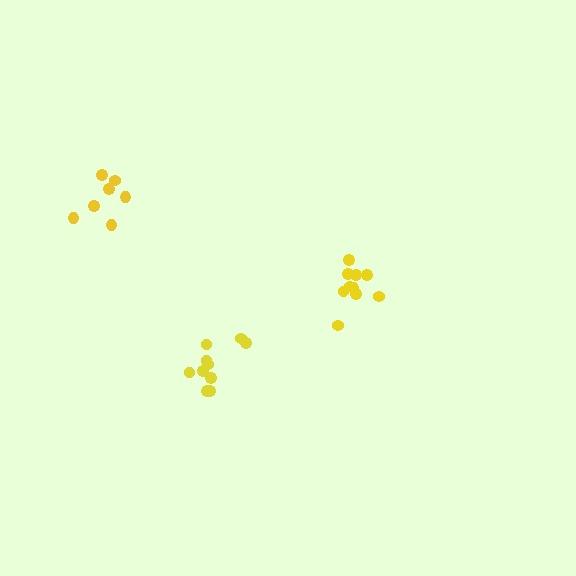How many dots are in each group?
Group 1: 10 dots, Group 2: 10 dots, Group 3: 7 dots (27 total).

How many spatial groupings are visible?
There are 3 spatial groupings.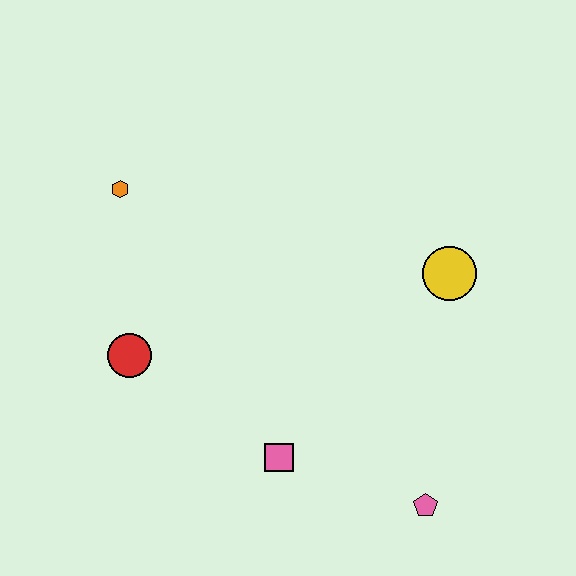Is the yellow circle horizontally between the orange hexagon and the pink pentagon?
No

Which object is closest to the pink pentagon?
The pink square is closest to the pink pentagon.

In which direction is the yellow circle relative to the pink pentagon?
The yellow circle is above the pink pentagon.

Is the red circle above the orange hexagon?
No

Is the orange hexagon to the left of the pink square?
Yes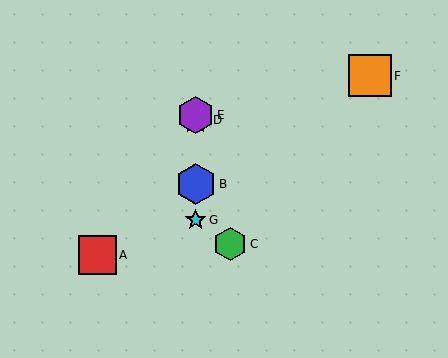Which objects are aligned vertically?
Objects B, D, E, G are aligned vertically.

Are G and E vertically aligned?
Yes, both are at x≈196.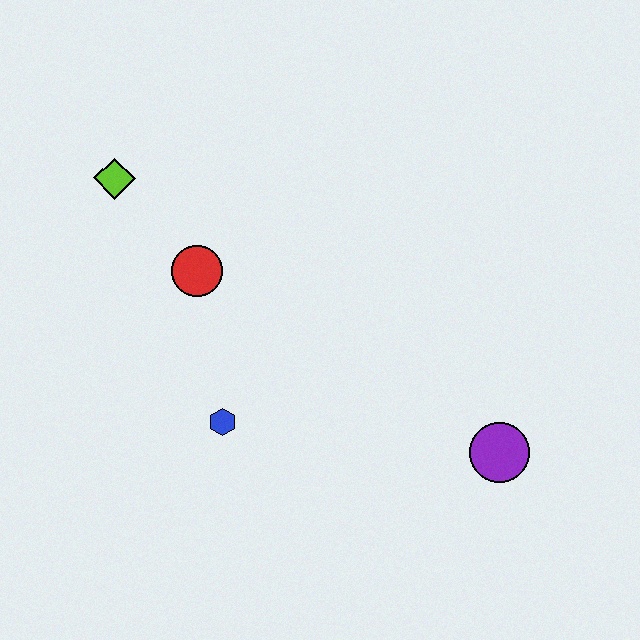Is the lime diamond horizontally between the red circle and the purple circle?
No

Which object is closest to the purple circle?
The blue hexagon is closest to the purple circle.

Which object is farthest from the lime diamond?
The purple circle is farthest from the lime diamond.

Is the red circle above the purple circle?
Yes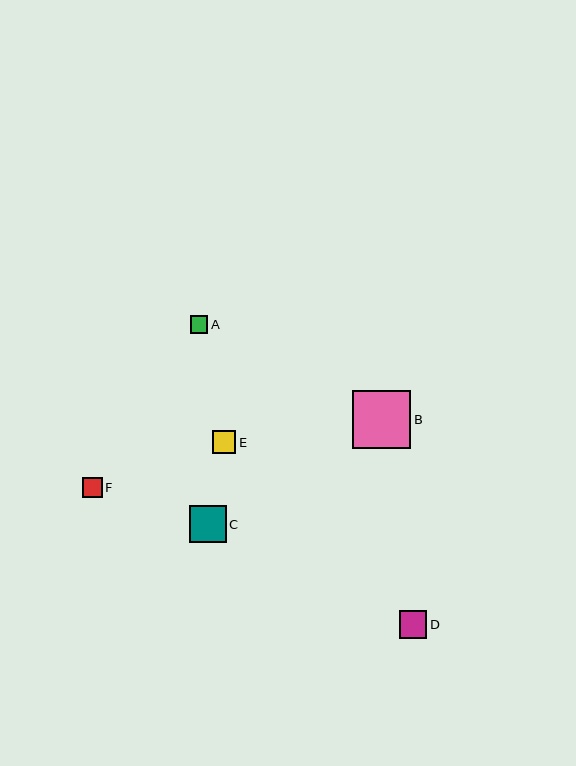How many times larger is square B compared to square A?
Square B is approximately 3.3 times the size of square A.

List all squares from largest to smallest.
From largest to smallest: B, C, D, E, F, A.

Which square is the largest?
Square B is the largest with a size of approximately 59 pixels.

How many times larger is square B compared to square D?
Square B is approximately 2.1 times the size of square D.